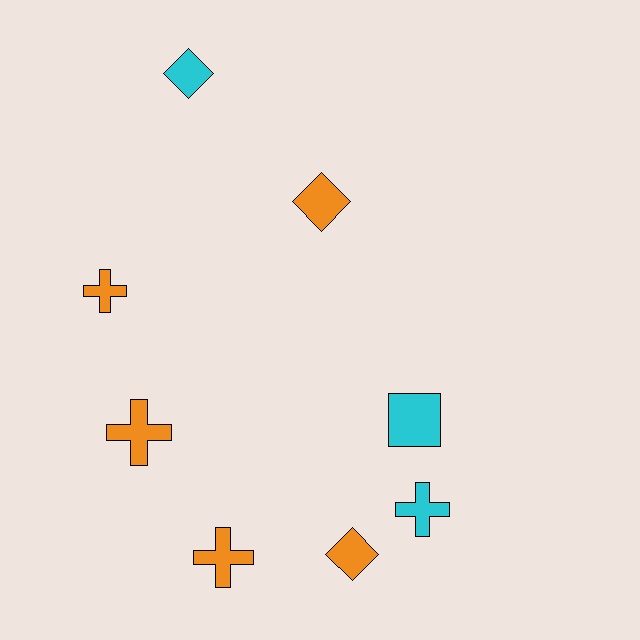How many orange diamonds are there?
There are 2 orange diamonds.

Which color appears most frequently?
Orange, with 5 objects.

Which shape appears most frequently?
Cross, with 4 objects.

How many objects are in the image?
There are 8 objects.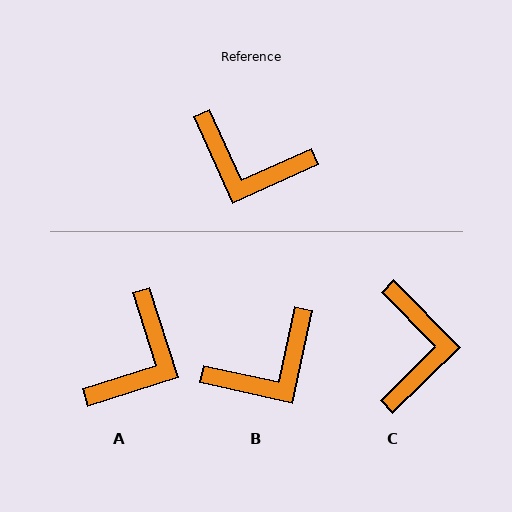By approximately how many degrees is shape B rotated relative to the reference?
Approximately 53 degrees counter-clockwise.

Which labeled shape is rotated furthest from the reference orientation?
C, about 110 degrees away.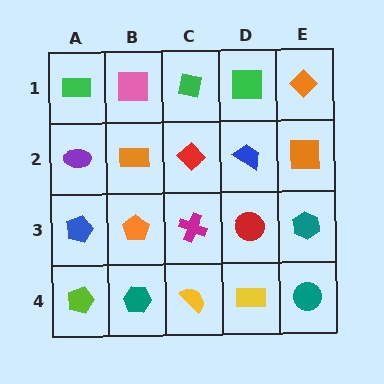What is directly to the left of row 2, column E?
A blue trapezoid.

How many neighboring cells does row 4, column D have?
3.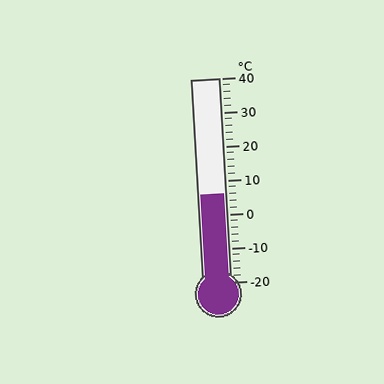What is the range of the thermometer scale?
The thermometer scale ranges from -20°C to 40°C.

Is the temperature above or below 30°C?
The temperature is below 30°C.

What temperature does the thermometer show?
The thermometer shows approximately 6°C.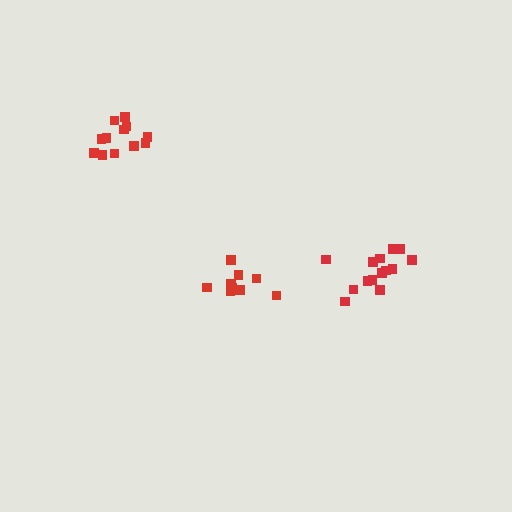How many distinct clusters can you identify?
There are 3 distinct clusters.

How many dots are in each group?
Group 1: 14 dots, Group 2: 10 dots, Group 3: 12 dots (36 total).